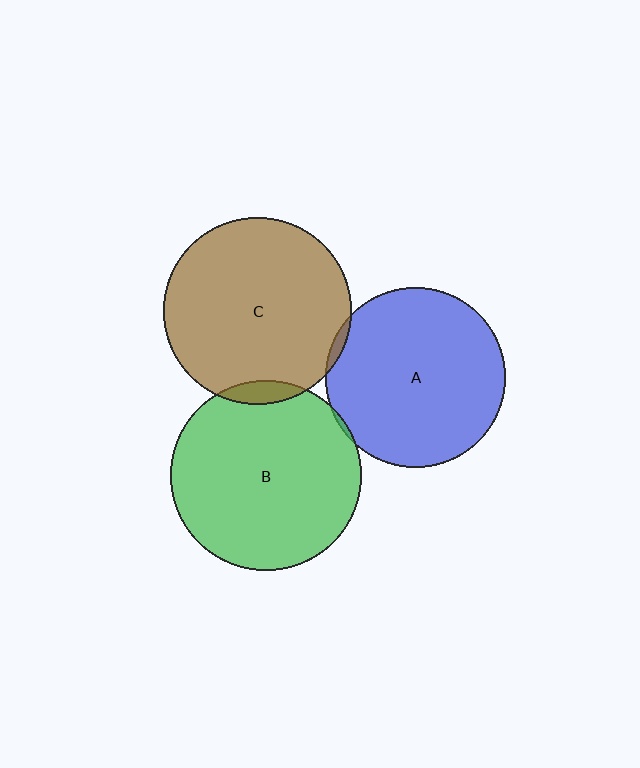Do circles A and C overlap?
Yes.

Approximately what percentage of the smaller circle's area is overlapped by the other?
Approximately 5%.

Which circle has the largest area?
Circle B (green).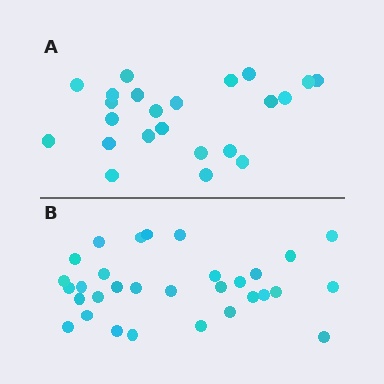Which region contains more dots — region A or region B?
Region B (the bottom region) has more dots.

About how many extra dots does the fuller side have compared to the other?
Region B has roughly 8 or so more dots than region A.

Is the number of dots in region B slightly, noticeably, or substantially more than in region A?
Region B has noticeably more, but not dramatically so. The ratio is roughly 1.3 to 1.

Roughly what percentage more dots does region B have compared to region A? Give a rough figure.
About 35% more.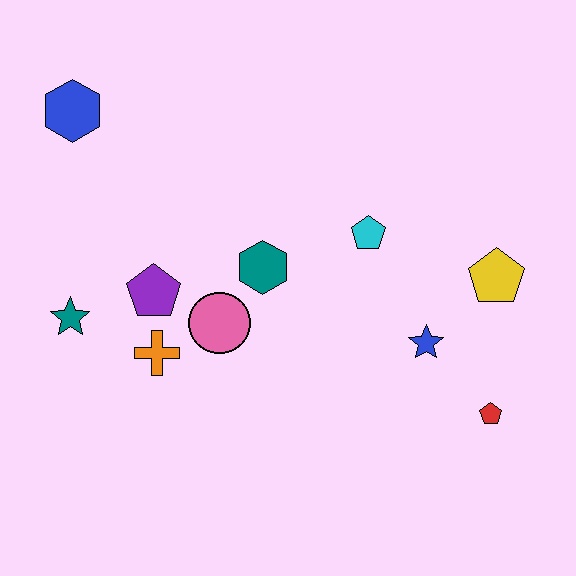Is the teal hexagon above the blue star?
Yes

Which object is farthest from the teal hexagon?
The red pentagon is farthest from the teal hexagon.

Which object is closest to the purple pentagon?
The orange cross is closest to the purple pentagon.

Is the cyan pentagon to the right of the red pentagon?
No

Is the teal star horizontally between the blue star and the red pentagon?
No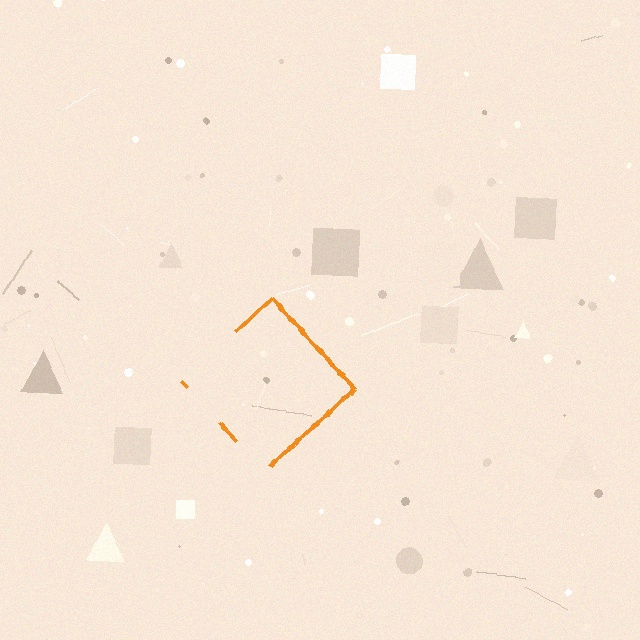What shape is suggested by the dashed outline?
The dashed outline suggests a diamond.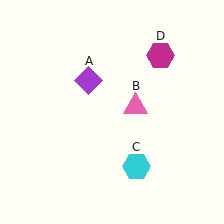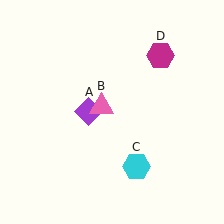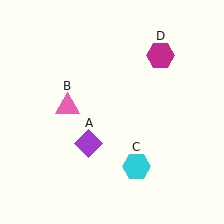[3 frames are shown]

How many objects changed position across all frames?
2 objects changed position: purple diamond (object A), pink triangle (object B).